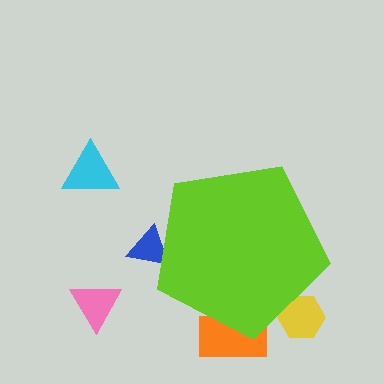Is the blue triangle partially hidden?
Yes, the blue triangle is partially hidden behind the lime pentagon.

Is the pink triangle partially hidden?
No, the pink triangle is fully visible.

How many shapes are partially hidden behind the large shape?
3 shapes are partially hidden.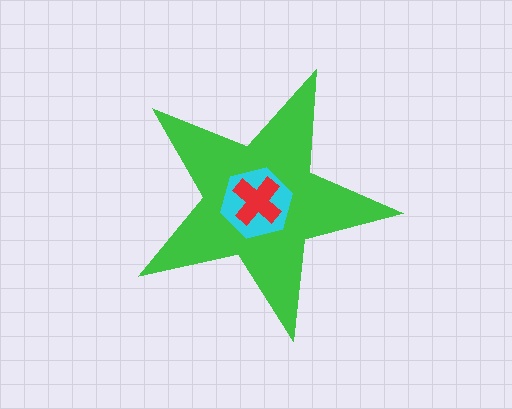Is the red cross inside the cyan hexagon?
Yes.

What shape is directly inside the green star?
The cyan hexagon.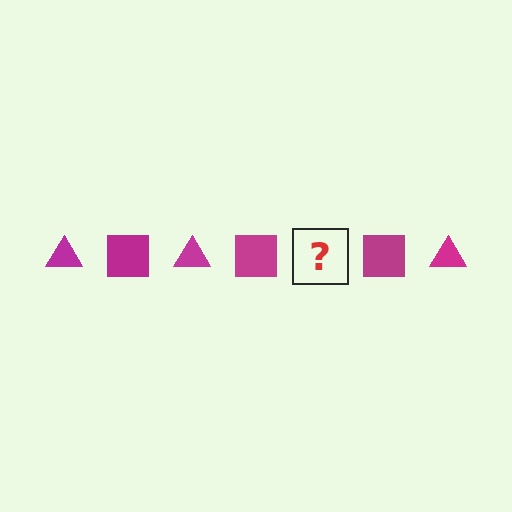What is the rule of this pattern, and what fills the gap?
The rule is that the pattern cycles through triangle, square shapes in magenta. The gap should be filled with a magenta triangle.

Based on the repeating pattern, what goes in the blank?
The blank should be a magenta triangle.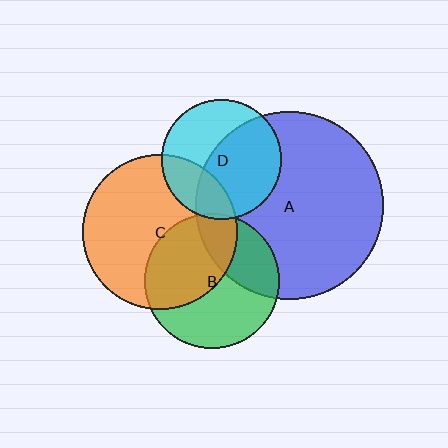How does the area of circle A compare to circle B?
Approximately 1.9 times.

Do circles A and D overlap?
Yes.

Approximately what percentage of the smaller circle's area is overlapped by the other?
Approximately 55%.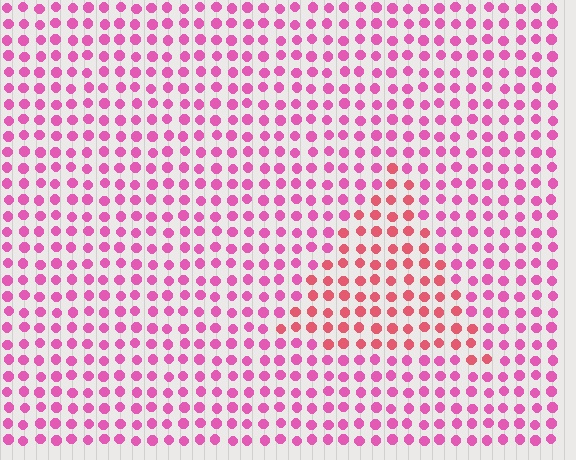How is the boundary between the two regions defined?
The boundary is defined purely by a slight shift in hue (about 30 degrees). Spacing, size, and orientation are identical on both sides.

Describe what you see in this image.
The image is filled with small pink elements in a uniform arrangement. A triangle-shaped region is visible where the elements are tinted to a slightly different hue, forming a subtle color boundary.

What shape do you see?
I see a triangle.